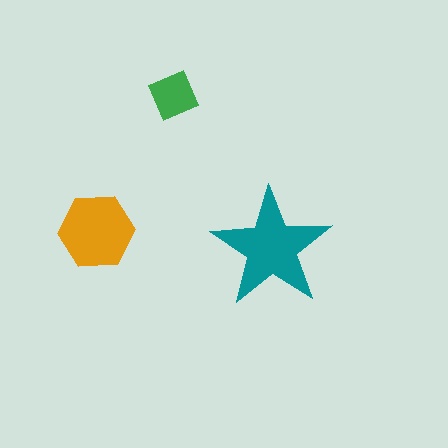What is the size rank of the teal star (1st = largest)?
1st.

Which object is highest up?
The green diamond is topmost.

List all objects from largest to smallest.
The teal star, the orange hexagon, the green diamond.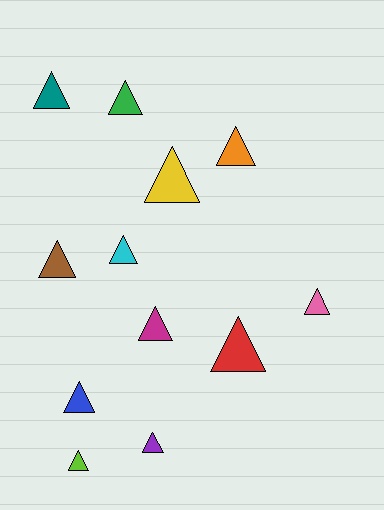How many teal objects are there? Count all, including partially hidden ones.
There is 1 teal object.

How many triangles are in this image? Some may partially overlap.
There are 12 triangles.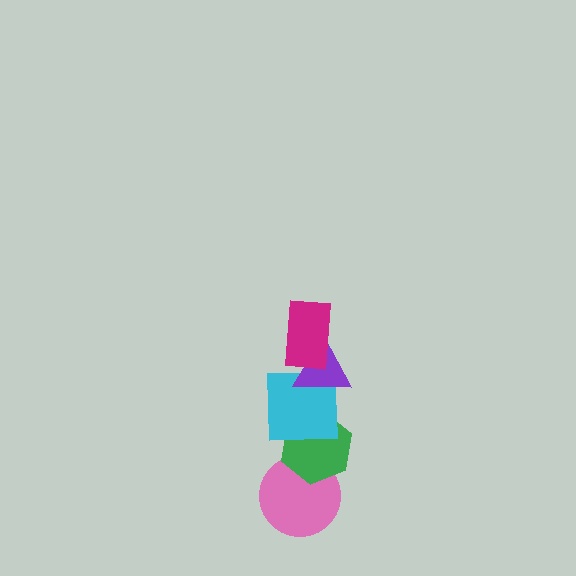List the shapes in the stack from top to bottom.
From top to bottom: the magenta rectangle, the purple triangle, the cyan square, the green hexagon, the pink circle.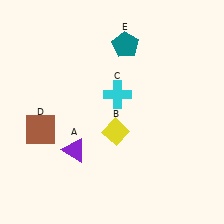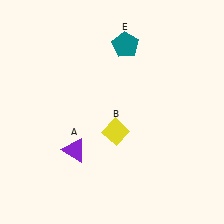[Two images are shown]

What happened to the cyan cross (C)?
The cyan cross (C) was removed in Image 2. It was in the top-right area of Image 1.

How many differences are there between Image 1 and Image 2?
There are 2 differences between the two images.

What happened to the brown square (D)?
The brown square (D) was removed in Image 2. It was in the bottom-left area of Image 1.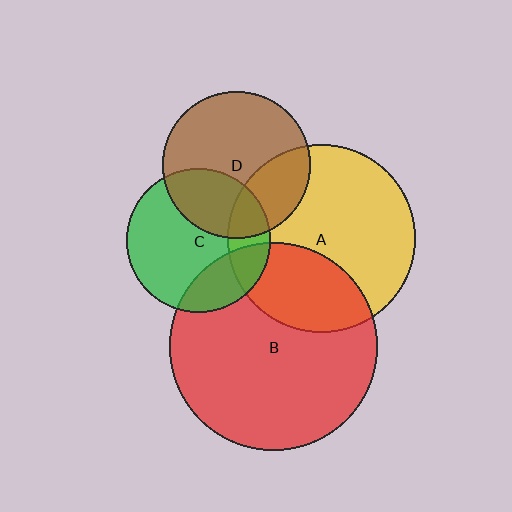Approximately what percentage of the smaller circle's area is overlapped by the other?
Approximately 30%.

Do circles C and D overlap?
Yes.